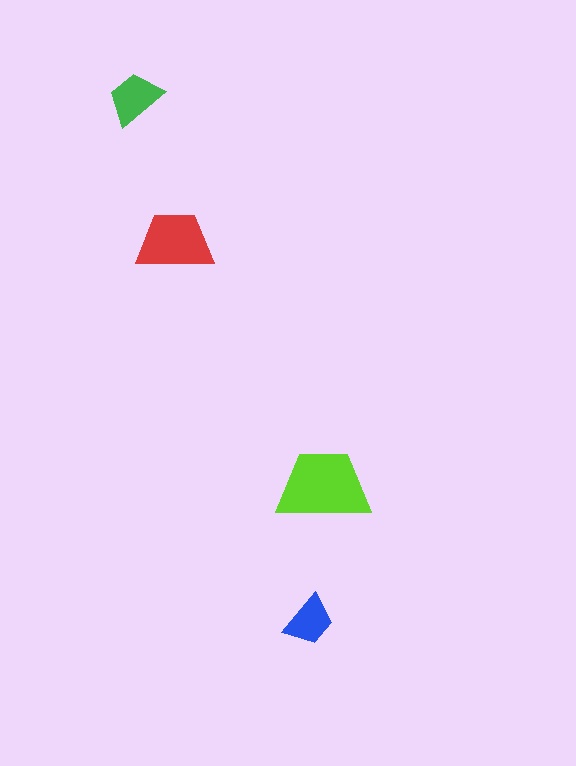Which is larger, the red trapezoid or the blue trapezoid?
The red one.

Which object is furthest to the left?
The green trapezoid is leftmost.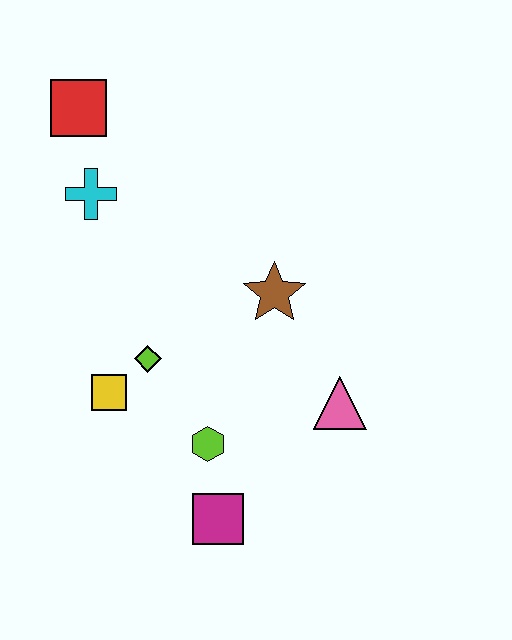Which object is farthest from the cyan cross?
The magenta square is farthest from the cyan cross.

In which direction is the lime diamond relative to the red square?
The lime diamond is below the red square.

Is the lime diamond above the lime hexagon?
Yes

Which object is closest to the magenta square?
The lime hexagon is closest to the magenta square.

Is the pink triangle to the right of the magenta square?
Yes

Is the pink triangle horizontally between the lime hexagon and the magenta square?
No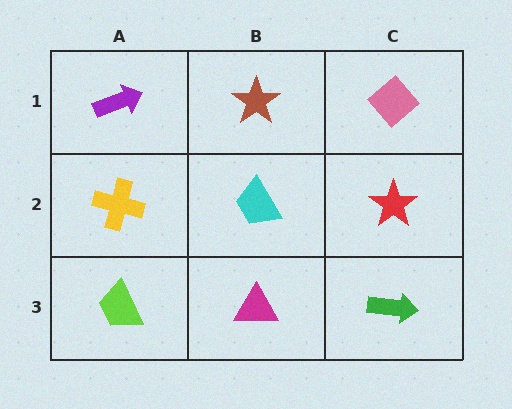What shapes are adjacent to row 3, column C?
A red star (row 2, column C), a magenta triangle (row 3, column B).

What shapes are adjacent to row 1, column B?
A cyan trapezoid (row 2, column B), a purple arrow (row 1, column A), a pink diamond (row 1, column C).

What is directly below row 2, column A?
A lime trapezoid.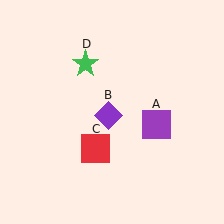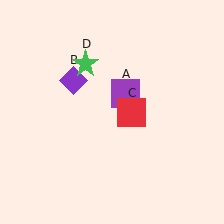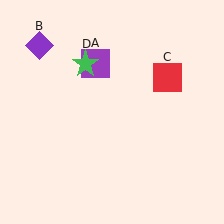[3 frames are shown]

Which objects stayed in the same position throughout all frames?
Green star (object D) remained stationary.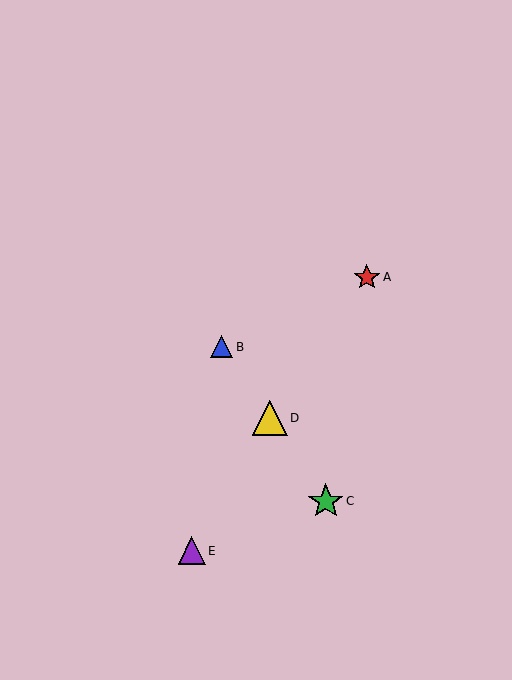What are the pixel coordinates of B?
Object B is at (222, 347).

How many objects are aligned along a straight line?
3 objects (B, C, D) are aligned along a straight line.